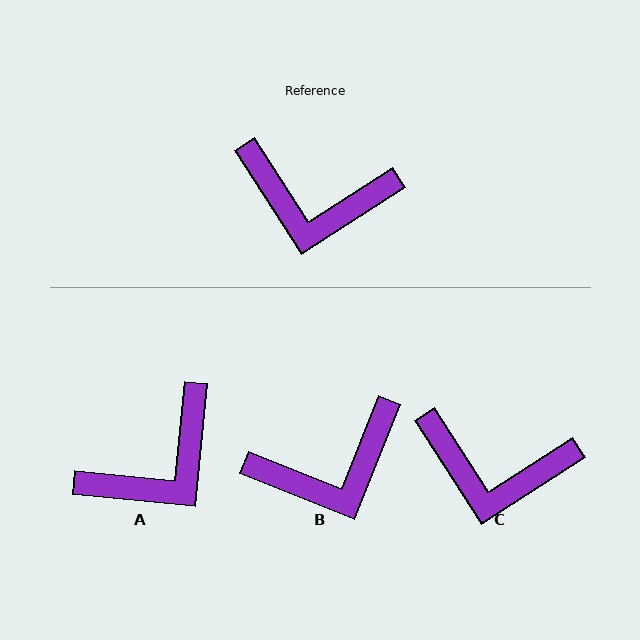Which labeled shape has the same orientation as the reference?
C.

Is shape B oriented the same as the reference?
No, it is off by about 35 degrees.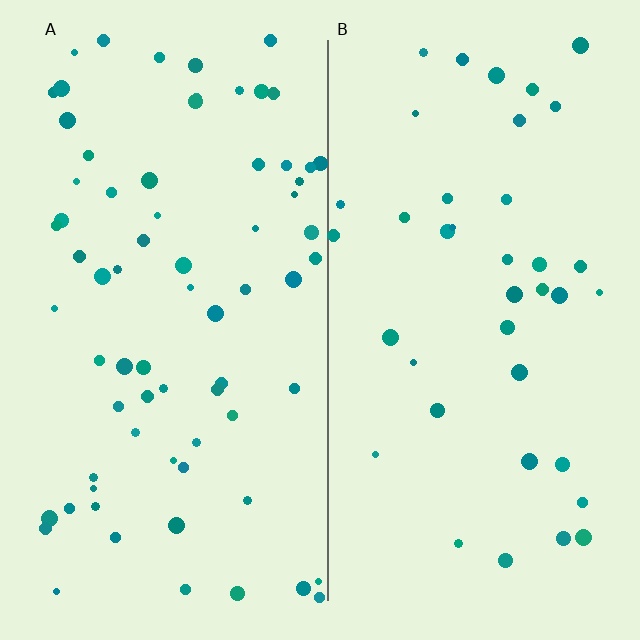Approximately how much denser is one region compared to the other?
Approximately 1.8× — region A over region B.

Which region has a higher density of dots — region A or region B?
A (the left).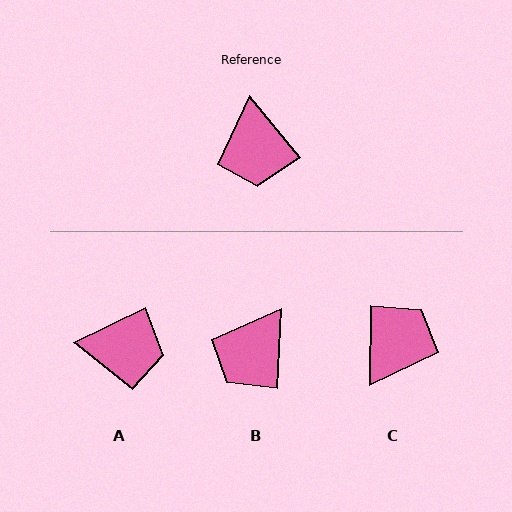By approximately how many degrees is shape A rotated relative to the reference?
Approximately 76 degrees counter-clockwise.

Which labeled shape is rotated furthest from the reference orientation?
C, about 140 degrees away.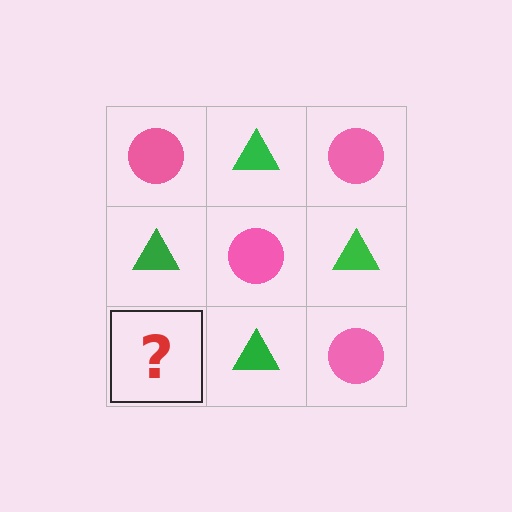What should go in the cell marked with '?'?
The missing cell should contain a pink circle.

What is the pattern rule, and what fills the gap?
The rule is that it alternates pink circle and green triangle in a checkerboard pattern. The gap should be filled with a pink circle.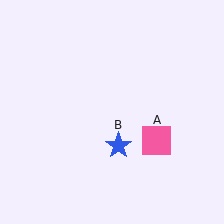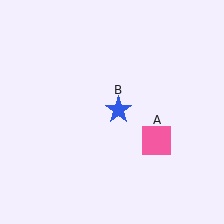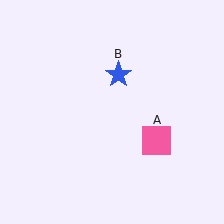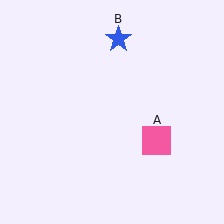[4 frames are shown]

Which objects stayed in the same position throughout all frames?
Pink square (object A) remained stationary.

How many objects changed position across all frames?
1 object changed position: blue star (object B).